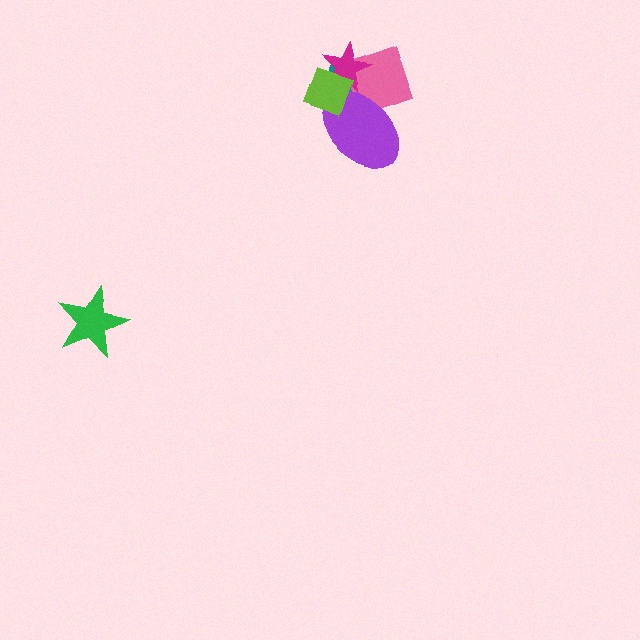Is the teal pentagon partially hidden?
Yes, it is partially covered by another shape.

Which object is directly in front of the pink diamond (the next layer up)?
The purple ellipse is directly in front of the pink diamond.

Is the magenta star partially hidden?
Yes, it is partially covered by another shape.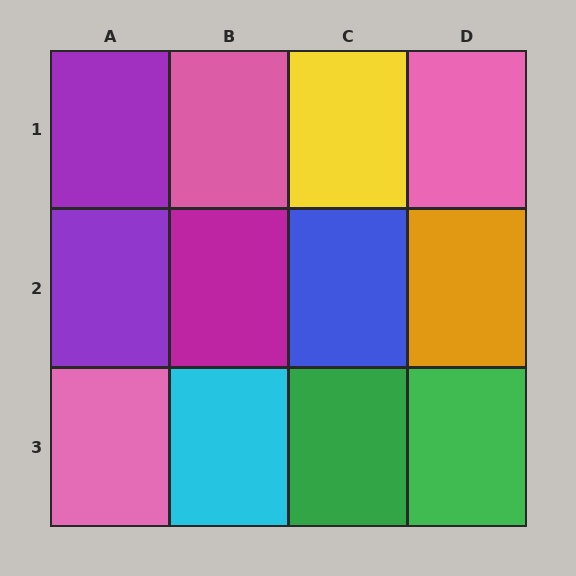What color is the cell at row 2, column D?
Orange.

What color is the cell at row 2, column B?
Magenta.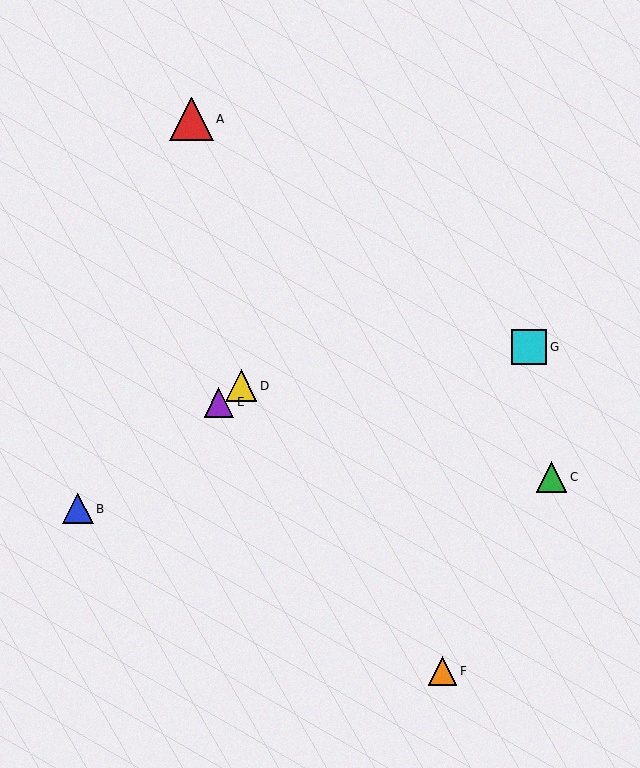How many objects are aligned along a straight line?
3 objects (B, D, E) are aligned along a straight line.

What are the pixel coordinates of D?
Object D is at (241, 386).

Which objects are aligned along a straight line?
Objects B, D, E are aligned along a straight line.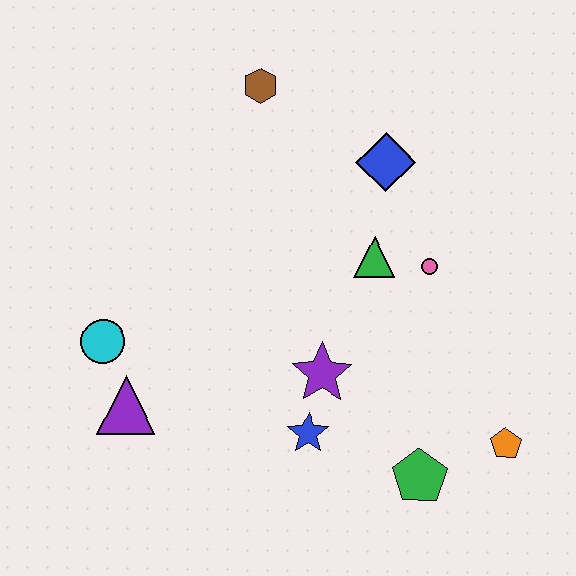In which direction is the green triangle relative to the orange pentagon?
The green triangle is above the orange pentagon.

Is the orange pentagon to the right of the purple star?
Yes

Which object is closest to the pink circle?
The green triangle is closest to the pink circle.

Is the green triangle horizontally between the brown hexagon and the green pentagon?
Yes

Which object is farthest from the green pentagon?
The brown hexagon is farthest from the green pentagon.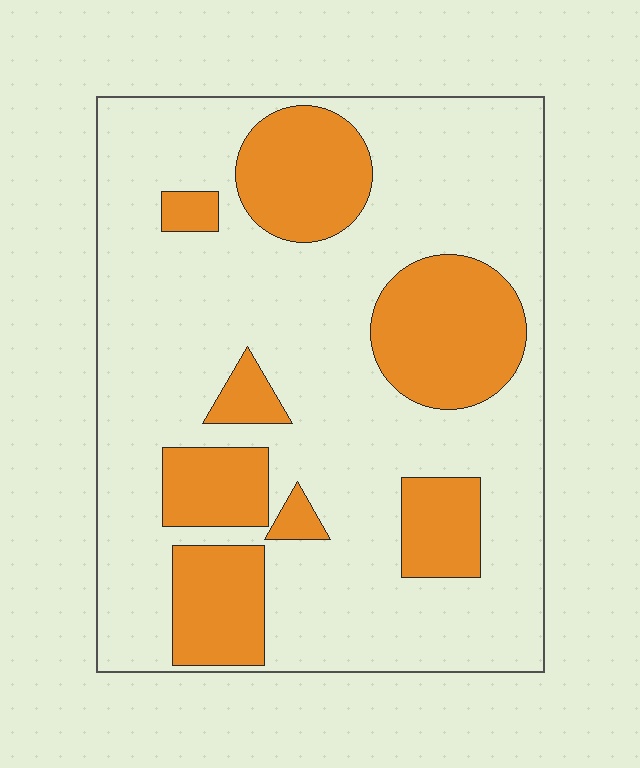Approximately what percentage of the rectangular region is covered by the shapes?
Approximately 25%.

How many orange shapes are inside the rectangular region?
8.